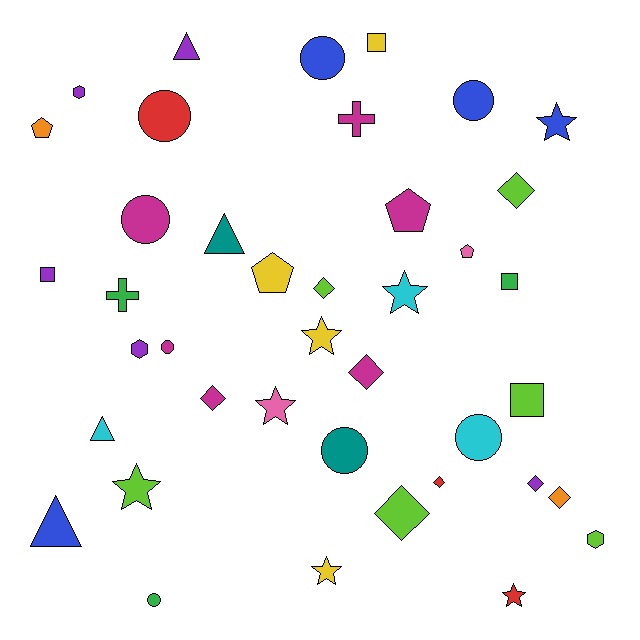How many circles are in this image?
There are 8 circles.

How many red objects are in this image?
There are 3 red objects.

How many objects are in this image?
There are 40 objects.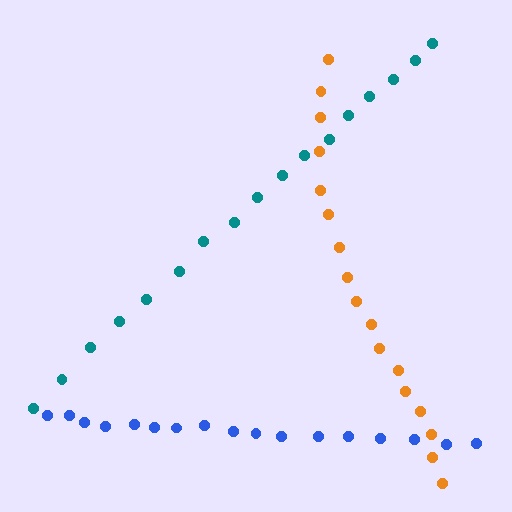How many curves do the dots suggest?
There are 3 distinct paths.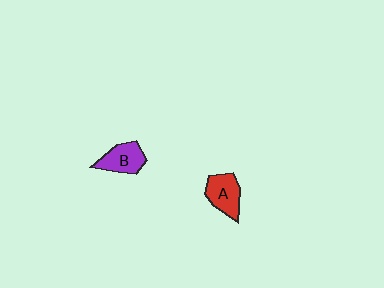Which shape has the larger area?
Shape A (red).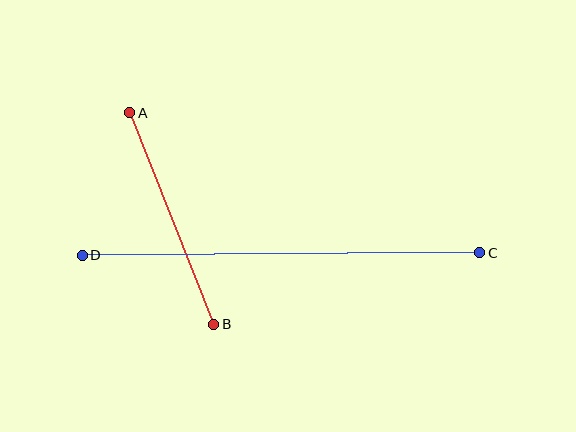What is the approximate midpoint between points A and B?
The midpoint is at approximately (172, 218) pixels.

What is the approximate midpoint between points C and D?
The midpoint is at approximately (281, 254) pixels.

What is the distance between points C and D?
The distance is approximately 397 pixels.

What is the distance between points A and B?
The distance is approximately 227 pixels.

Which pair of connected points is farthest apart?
Points C and D are farthest apart.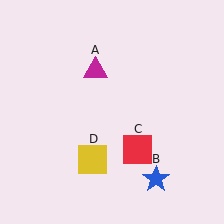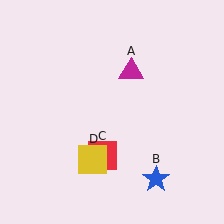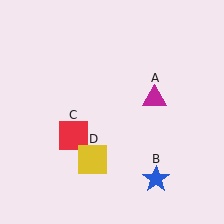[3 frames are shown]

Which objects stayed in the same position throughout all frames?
Blue star (object B) and yellow square (object D) remained stationary.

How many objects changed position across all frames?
2 objects changed position: magenta triangle (object A), red square (object C).